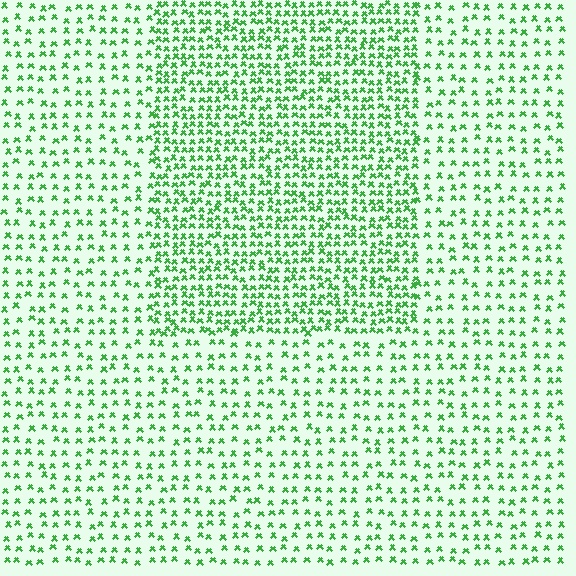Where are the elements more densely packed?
The elements are more densely packed inside the rectangle boundary.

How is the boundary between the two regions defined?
The boundary is defined by a change in element density (approximately 2.0x ratio). All elements are the same color, size, and shape.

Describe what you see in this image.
The image contains small green elements arranged at two different densities. A rectangle-shaped region is visible where the elements are more densely packed than the surrounding area.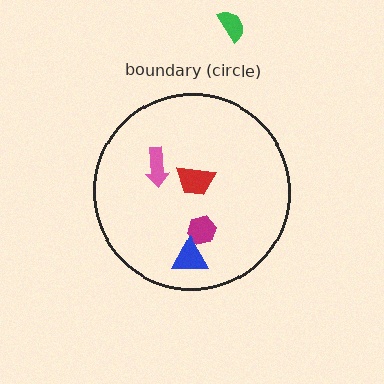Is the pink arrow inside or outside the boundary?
Inside.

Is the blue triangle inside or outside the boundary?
Inside.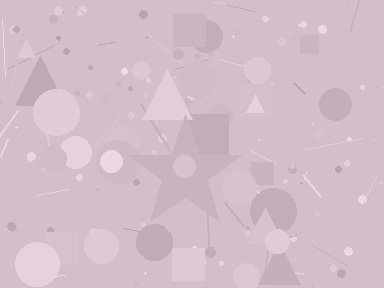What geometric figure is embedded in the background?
A star is embedded in the background.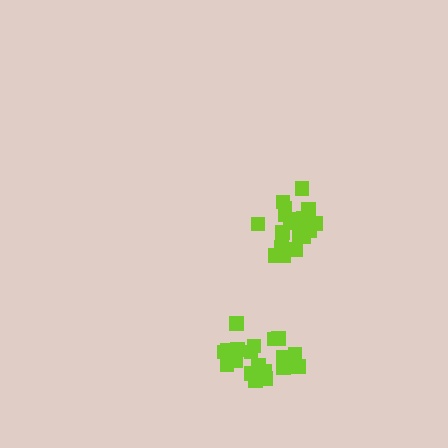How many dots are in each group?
Group 1: 19 dots, Group 2: 19 dots (38 total).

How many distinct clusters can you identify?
There are 2 distinct clusters.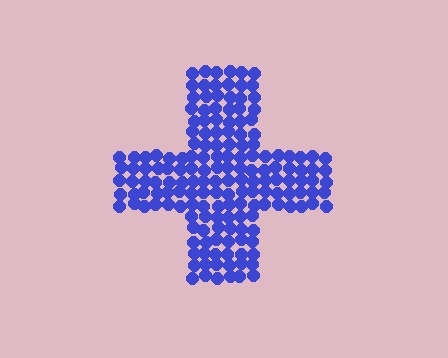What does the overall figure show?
The overall figure shows a cross.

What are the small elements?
The small elements are circles.